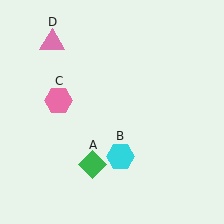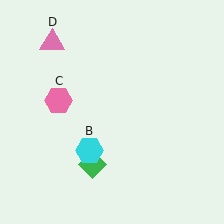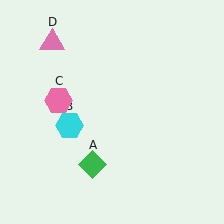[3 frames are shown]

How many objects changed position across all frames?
1 object changed position: cyan hexagon (object B).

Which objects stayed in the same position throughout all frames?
Green diamond (object A) and pink hexagon (object C) and pink triangle (object D) remained stationary.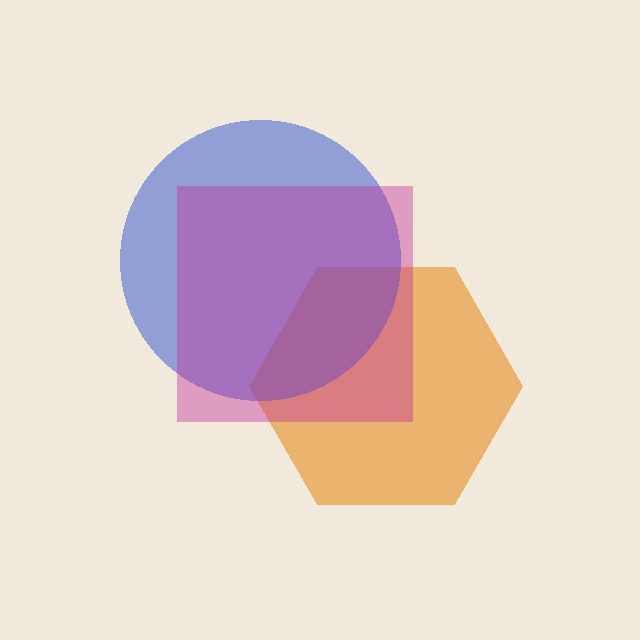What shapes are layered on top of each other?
The layered shapes are: an orange hexagon, a blue circle, a magenta square.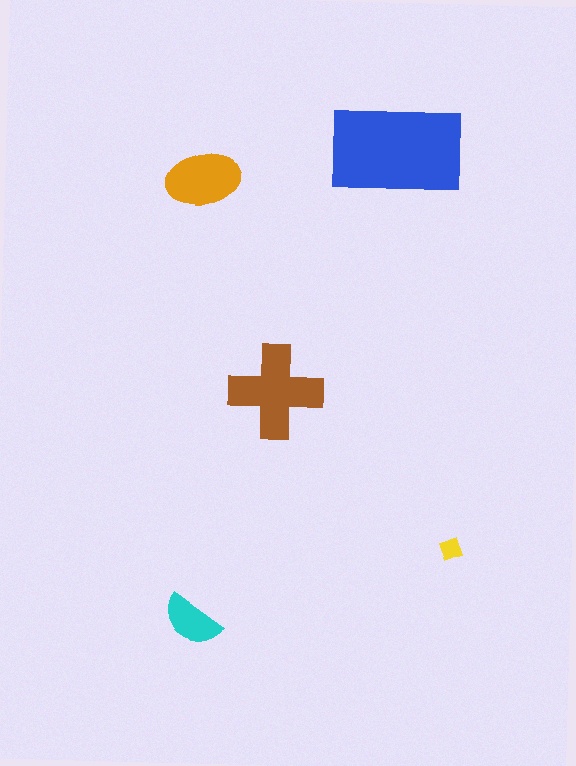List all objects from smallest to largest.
The yellow diamond, the cyan semicircle, the orange ellipse, the brown cross, the blue rectangle.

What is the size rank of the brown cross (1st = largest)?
2nd.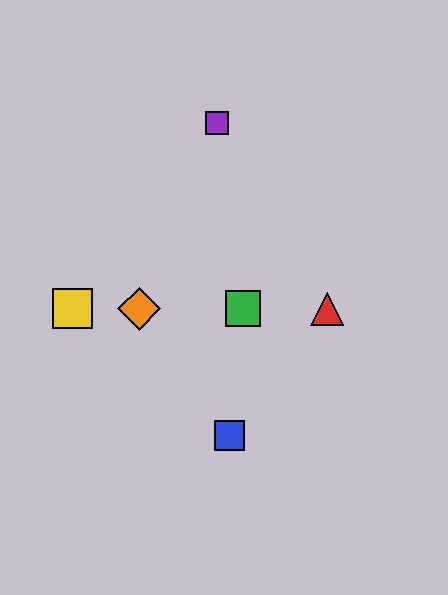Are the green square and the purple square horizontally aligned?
No, the green square is at y≈309 and the purple square is at y≈123.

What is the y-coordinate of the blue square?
The blue square is at y≈436.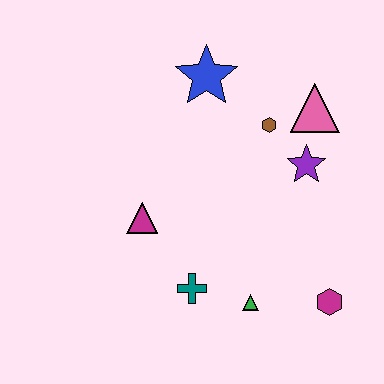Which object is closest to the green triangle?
The teal cross is closest to the green triangle.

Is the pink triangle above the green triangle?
Yes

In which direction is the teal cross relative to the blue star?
The teal cross is below the blue star.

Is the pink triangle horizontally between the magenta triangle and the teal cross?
No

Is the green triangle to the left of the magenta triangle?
No